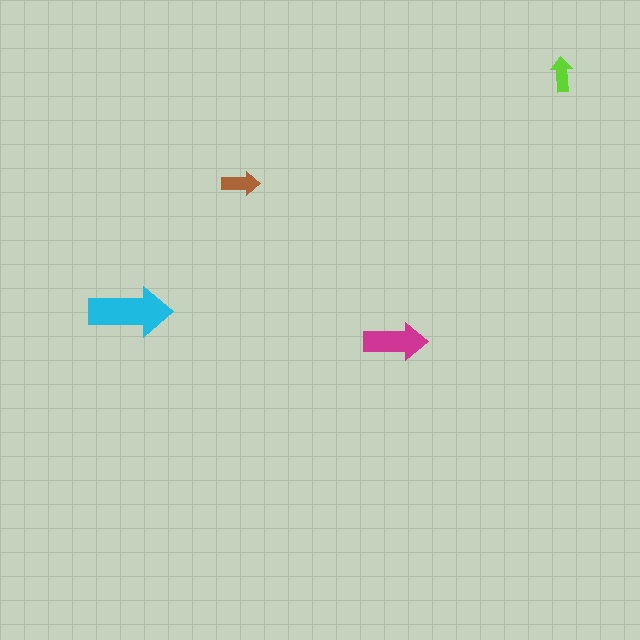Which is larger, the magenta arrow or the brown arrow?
The magenta one.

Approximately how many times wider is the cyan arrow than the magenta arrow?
About 1.5 times wider.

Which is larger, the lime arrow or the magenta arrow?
The magenta one.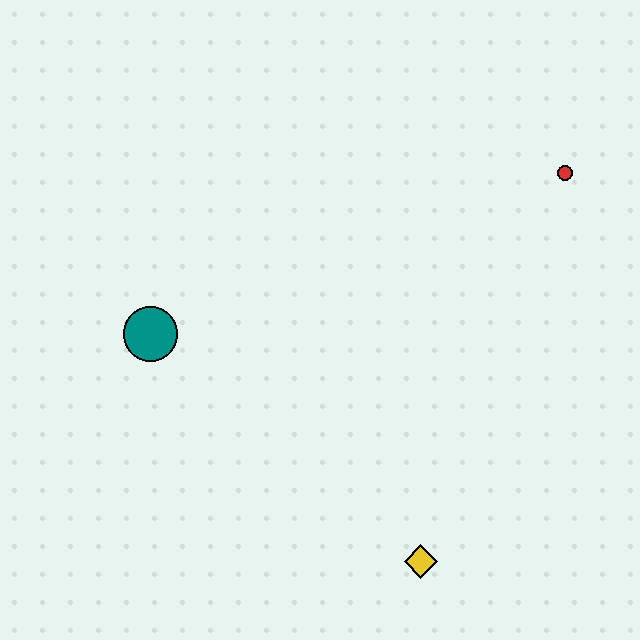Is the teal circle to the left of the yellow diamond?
Yes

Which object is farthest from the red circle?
The teal circle is farthest from the red circle.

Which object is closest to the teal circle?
The yellow diamond is closest to the teal circle.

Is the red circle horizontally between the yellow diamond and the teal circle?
No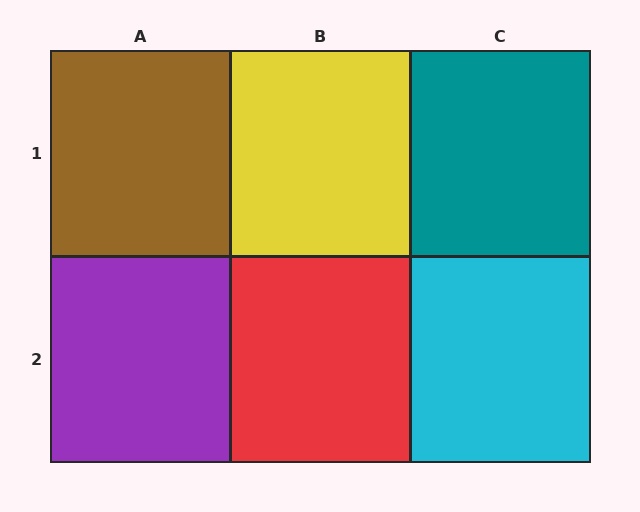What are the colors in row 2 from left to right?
Purple, red, cyan.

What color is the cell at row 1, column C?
Teal.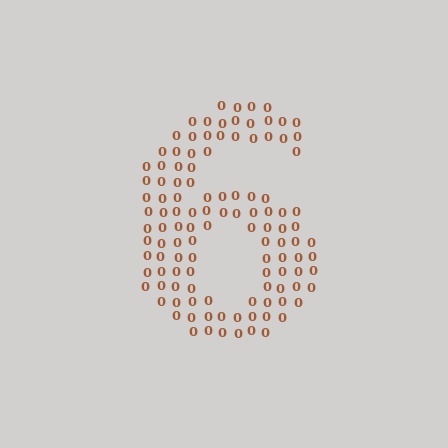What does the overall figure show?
The overall figure shows the digit 6.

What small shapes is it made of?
It is made of small digit 0's.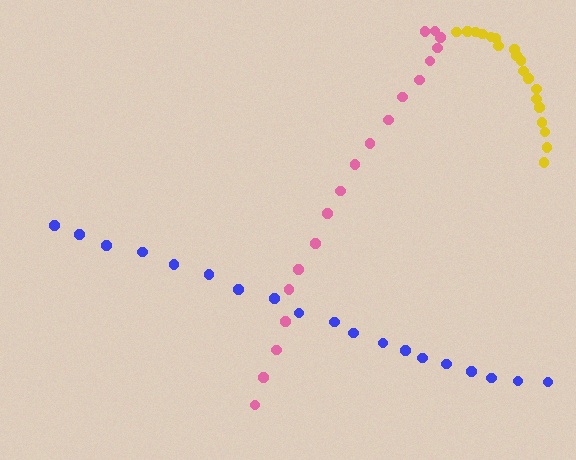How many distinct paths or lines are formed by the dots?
There are 3 distinct paths.